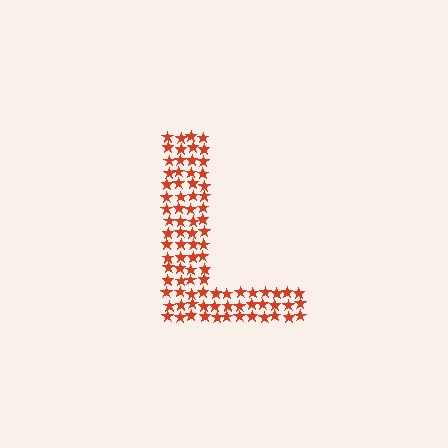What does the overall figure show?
The overall figure shows the letter L.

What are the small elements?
The small elements are stars.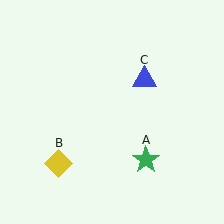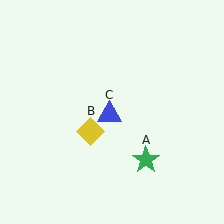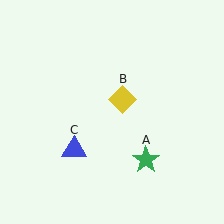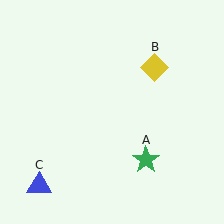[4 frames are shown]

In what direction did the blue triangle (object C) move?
The blue triangle (object C) moved down and to the left.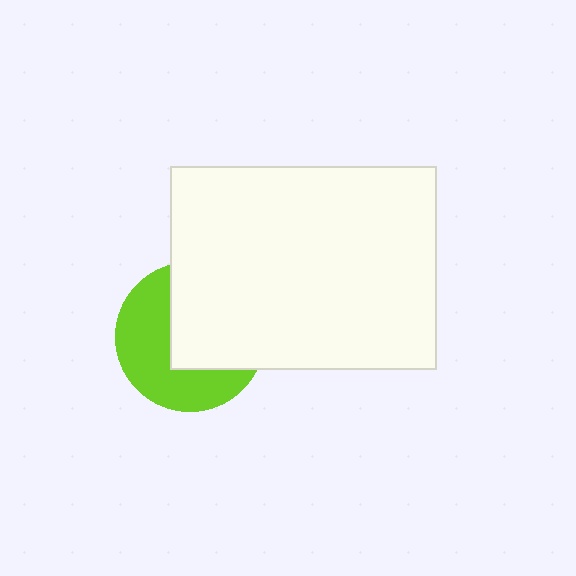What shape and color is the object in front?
The object in front is a white rectangle.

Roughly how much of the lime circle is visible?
About half of it is visible (roughly 49%).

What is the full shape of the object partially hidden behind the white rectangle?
The partially hidden object is a lime circle.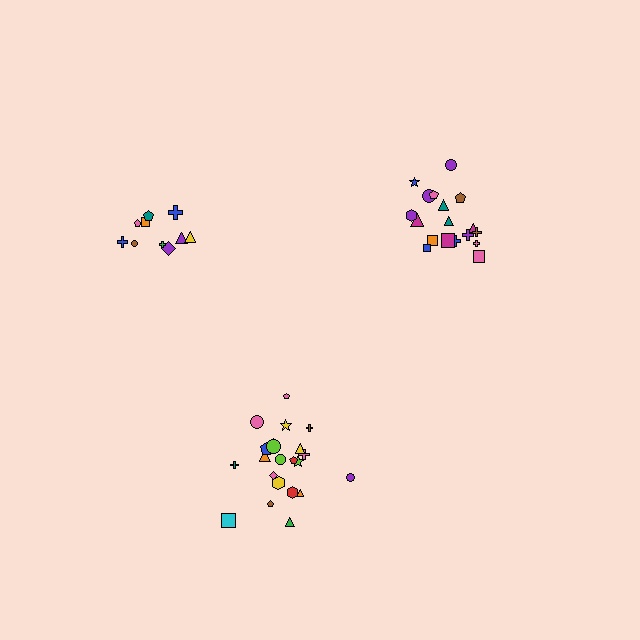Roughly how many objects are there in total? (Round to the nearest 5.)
Roughly 50 objects in total.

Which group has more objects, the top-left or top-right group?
The top-right group.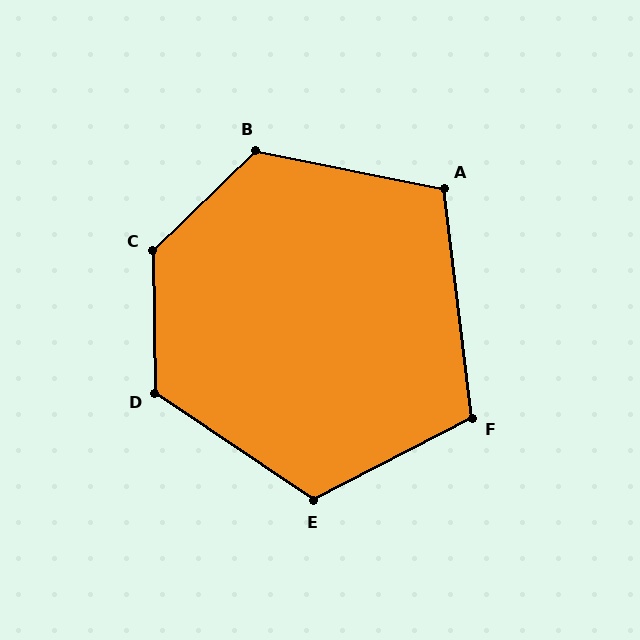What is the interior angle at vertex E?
Approximately 118 degrees (obtuse).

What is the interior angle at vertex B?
Approximately 125 degrees (obtuse).